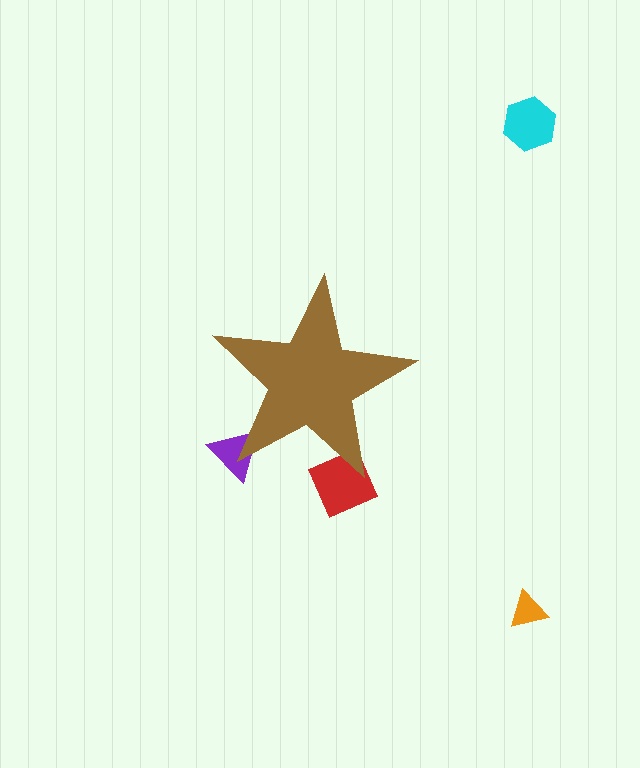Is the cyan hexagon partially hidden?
No, the cyan hexagon is fully visible.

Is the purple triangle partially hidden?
Yes, the purple triangle is partially hidden behind the brown star.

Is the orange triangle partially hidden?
No, the orange triangle is fully visible.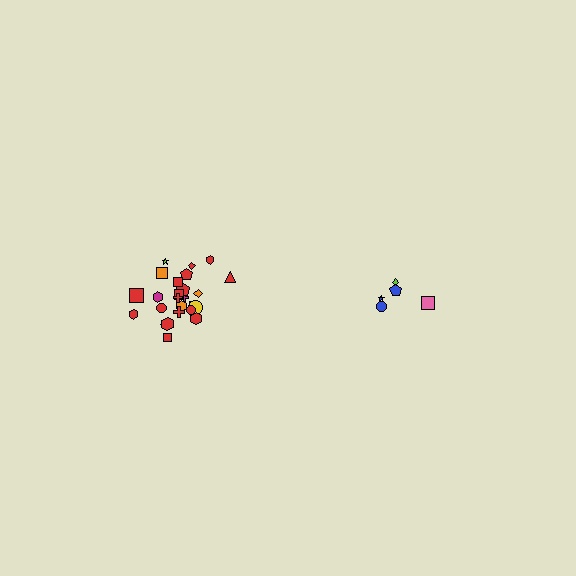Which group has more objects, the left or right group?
The left group.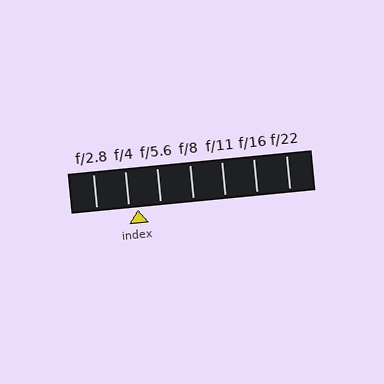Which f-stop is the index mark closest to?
The index mark is closest to f/4.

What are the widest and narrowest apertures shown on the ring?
The widest aperture shown is f/2.8 and the narrowest is f/22.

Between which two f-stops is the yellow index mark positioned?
The index mark is between f/4 and f/5.6.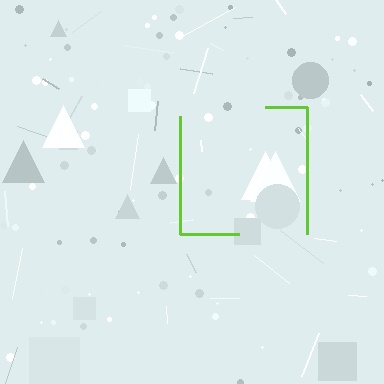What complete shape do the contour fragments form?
The contour fragments form a square.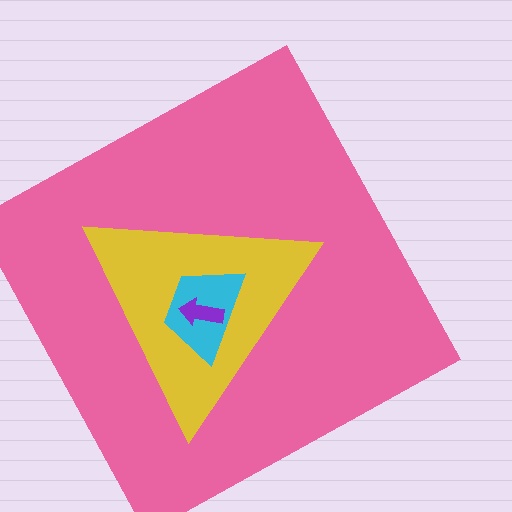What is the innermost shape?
The purple arrow.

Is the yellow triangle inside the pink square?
Yes.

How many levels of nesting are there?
4.